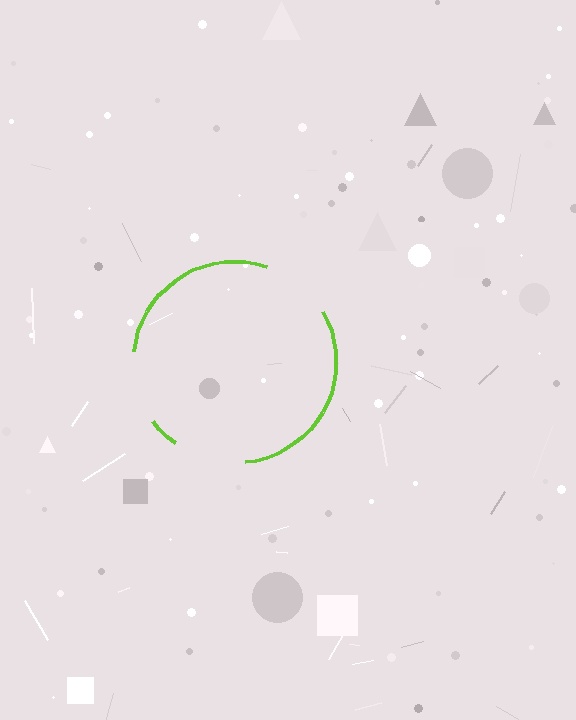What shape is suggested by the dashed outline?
The dashed outline suggests a circle.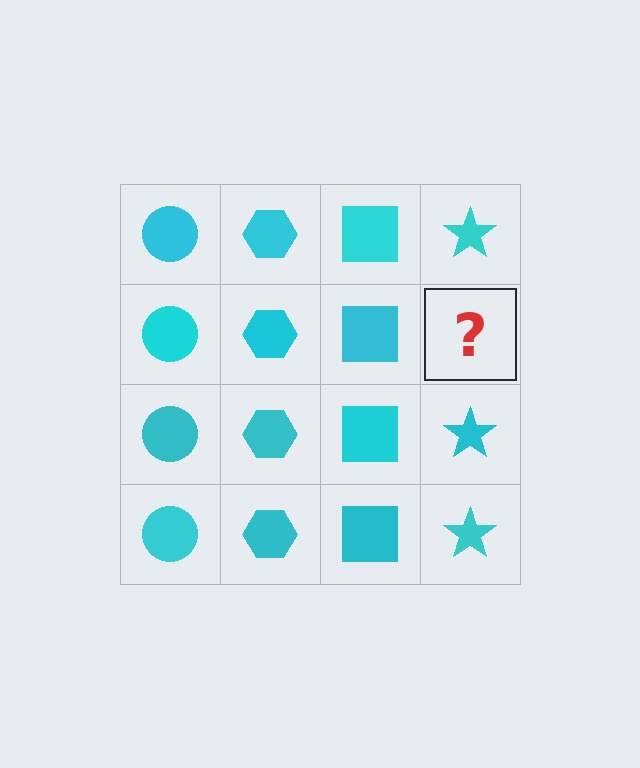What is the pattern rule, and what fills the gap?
The rule is that each column has a consistent shape. The gap should be filled with a cyan star.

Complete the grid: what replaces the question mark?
The question mark should be replaced with a cyan star.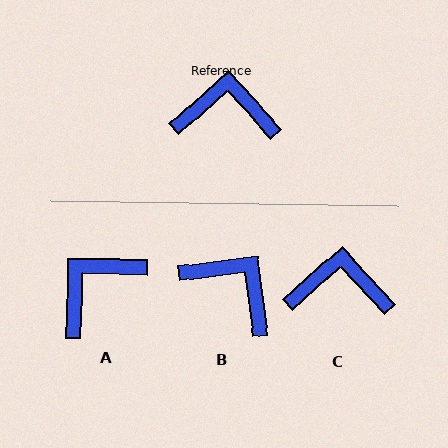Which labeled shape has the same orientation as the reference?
C.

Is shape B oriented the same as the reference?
No, it is off by about 35 degrees.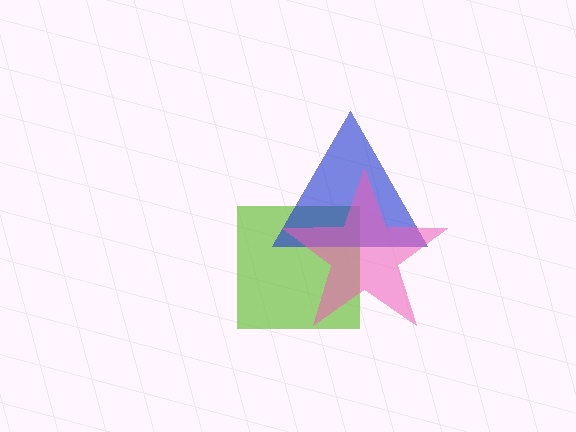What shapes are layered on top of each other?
The layered shapes are: a lime square, a blue triangle, a pink star.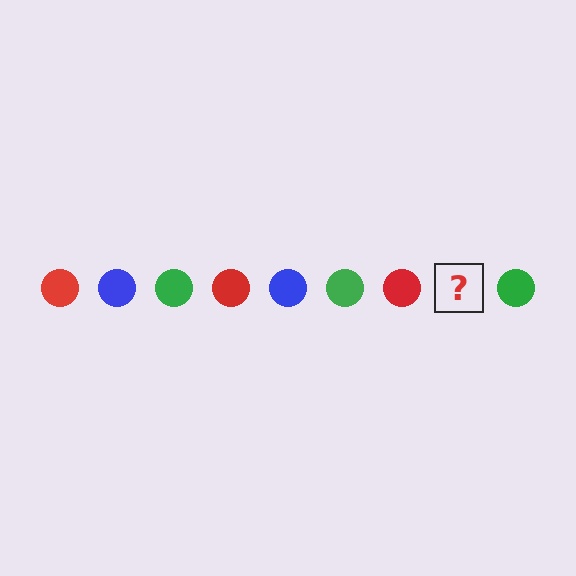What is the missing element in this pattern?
The missing element is a blue circle.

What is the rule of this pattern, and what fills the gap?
The rule is that the pattern cycles through red, blue, green circles. The gap should be filled with a blue circle.